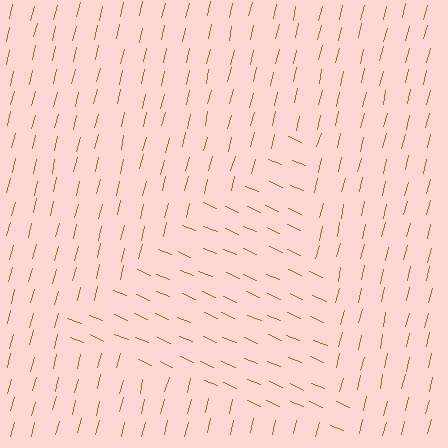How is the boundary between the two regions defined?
The boundary is defined purely by a change in line orientation (approximately 81 degrees difference). All lines are the same color and thickness.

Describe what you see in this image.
The image is filled with small brown line segments. A triangle region in the image has lines oriented differently from the surrounding lines, creating a visible texture boundary.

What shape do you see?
I see a triangle.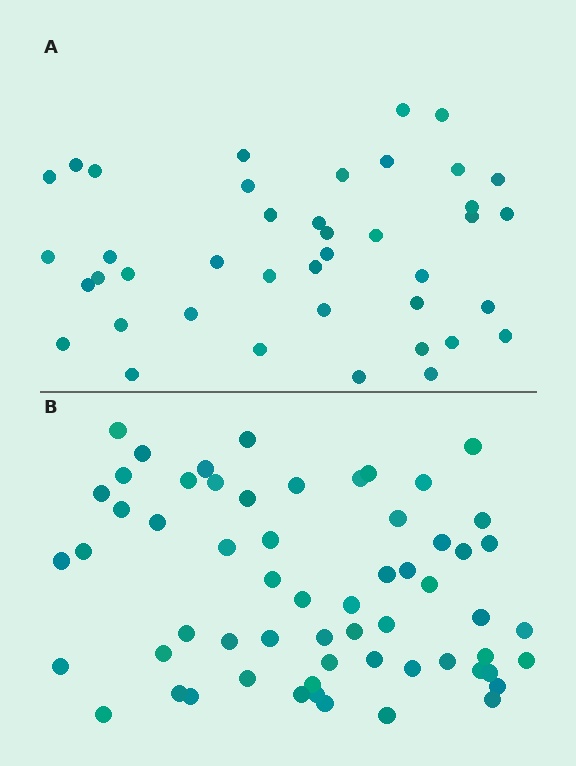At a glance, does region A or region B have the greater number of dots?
Region B (the bottom region) has more dots.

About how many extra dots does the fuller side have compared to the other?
Region B has approximately 20 more dots than region A.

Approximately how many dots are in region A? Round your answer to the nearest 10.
About 40 dots. (The exact count is 41, which rounds to 40.)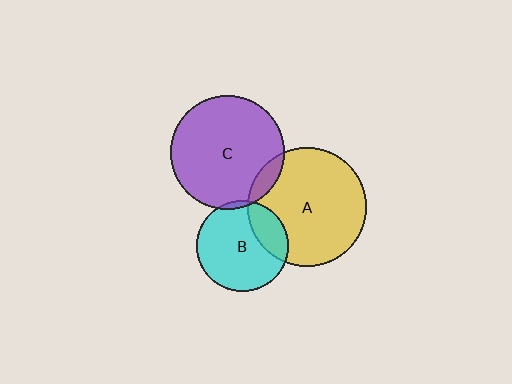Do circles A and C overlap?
Yes.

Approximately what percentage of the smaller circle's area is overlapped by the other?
Approximately 10%.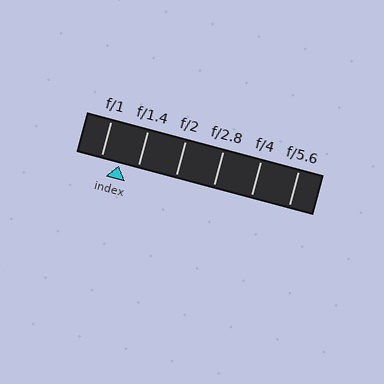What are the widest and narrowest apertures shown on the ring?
The widest aperture shown is f/1 and the narrowest is f/5.6.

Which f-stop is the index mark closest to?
The index mark is closest to f/1.4.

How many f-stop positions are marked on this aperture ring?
There are 6 f-stop positions marked.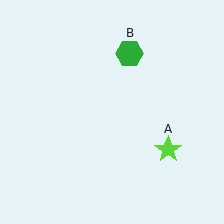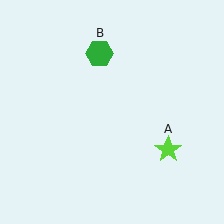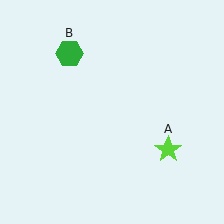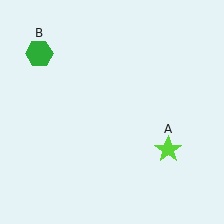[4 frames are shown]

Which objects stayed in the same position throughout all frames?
Lime star (object A) remained stationary.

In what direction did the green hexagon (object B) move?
The green hexagon (object B) moved left.